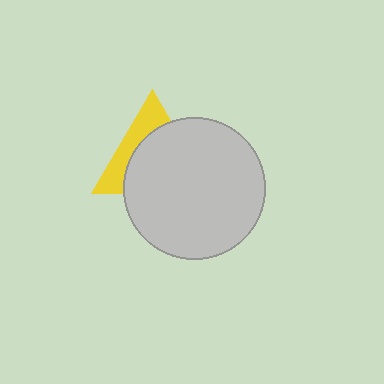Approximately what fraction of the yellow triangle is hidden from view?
Roughly 64% of the yellow triangle is hidden behind the light gray circle.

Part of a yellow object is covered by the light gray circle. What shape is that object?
It is a triangle.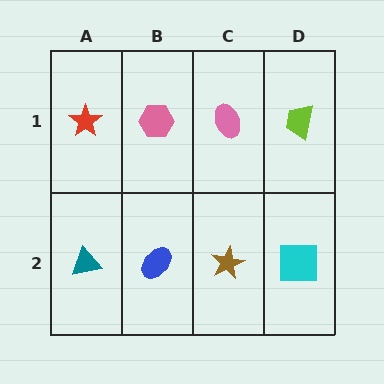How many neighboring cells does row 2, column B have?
3.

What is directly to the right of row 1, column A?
A pink hexagon.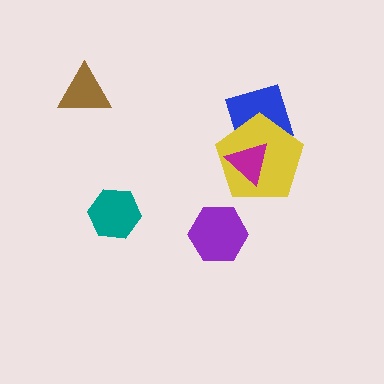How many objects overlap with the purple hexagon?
0 objects overlap with the purple hexagon.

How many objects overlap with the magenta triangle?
2 objects overlap with the magenta triangle.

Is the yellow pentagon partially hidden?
Yes, it is partially covered by another shape.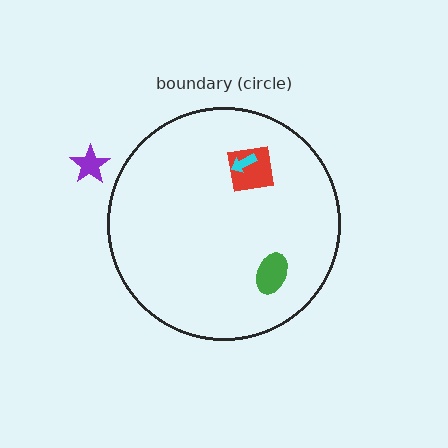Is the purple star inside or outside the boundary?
Outside.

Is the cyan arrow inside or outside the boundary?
Inside.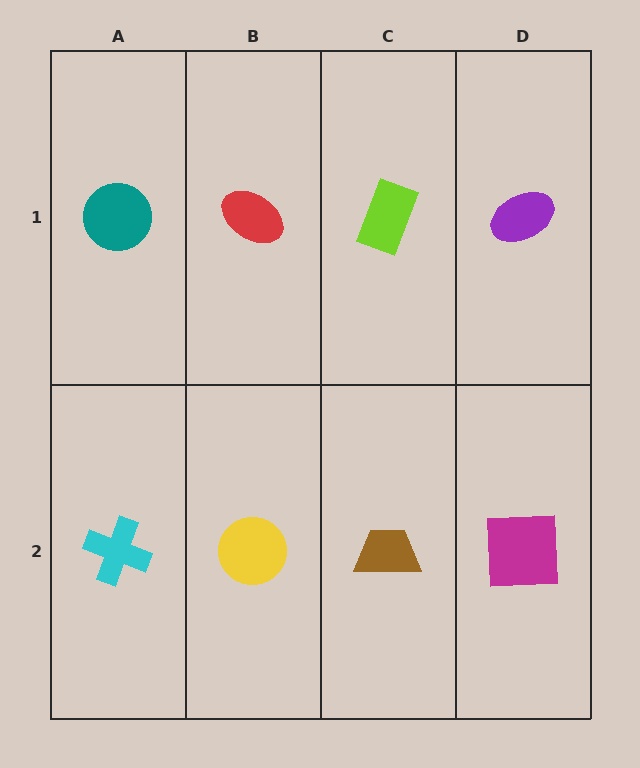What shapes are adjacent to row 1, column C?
A brown trapezoid (row 2, column C), a red ellipse (row 1, column B), a purple ellipse (row 1, column D).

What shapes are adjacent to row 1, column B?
A yellow circle (row 2, column B), a teal circle (row 1, column A), a lime rectangle (row 1, column C).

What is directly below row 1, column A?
A cyan cross.